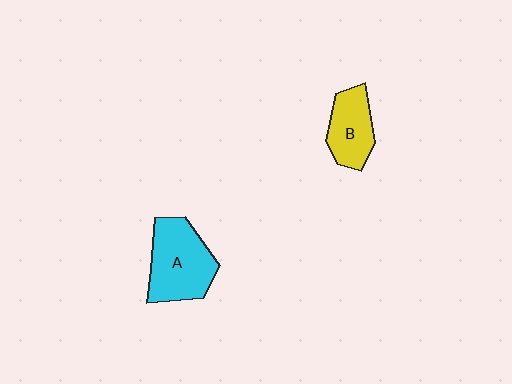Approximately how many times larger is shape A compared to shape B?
Approximately 1.5 times.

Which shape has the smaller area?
Shape B (yellow).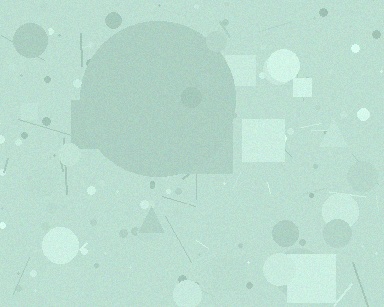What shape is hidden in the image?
A circle is hidden in the image.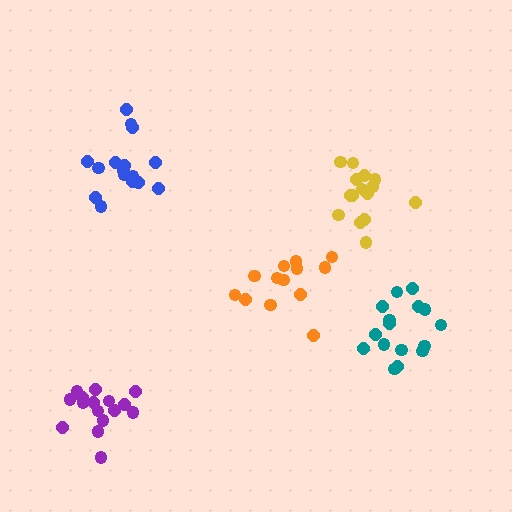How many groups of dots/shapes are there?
There are 5 groups.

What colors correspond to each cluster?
The clusters are colored: yellow, blue, orange, teal, purple.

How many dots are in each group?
Group 1: 15 dots, Group 2: 16 dots, Group 3: 13 dots, Group 4: 16 dots, Group 5: 16 dots (76 total).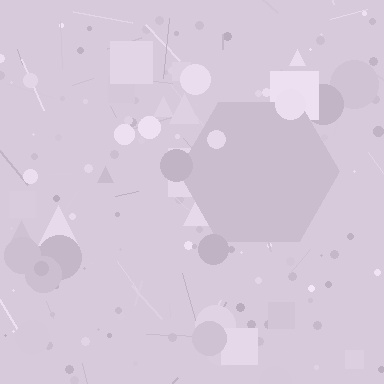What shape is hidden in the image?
A hexagon is hidden in the image.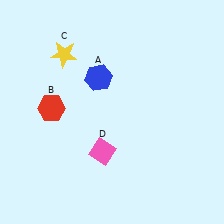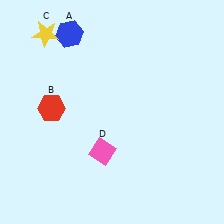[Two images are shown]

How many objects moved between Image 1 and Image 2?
2 objects moved between the two images.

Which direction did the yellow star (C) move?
The yellow star (C) moved up.